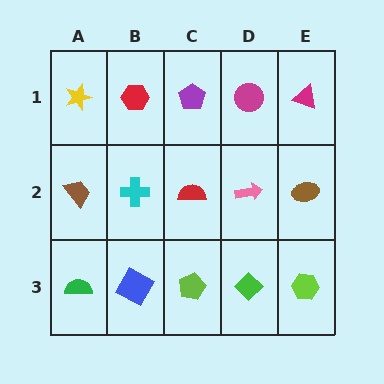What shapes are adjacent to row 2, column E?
A magenta triangle (row 1, column E), a lime hexagon (row 3, column E), a pink arrow (row 2, column D).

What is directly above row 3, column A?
A brown trapezoid.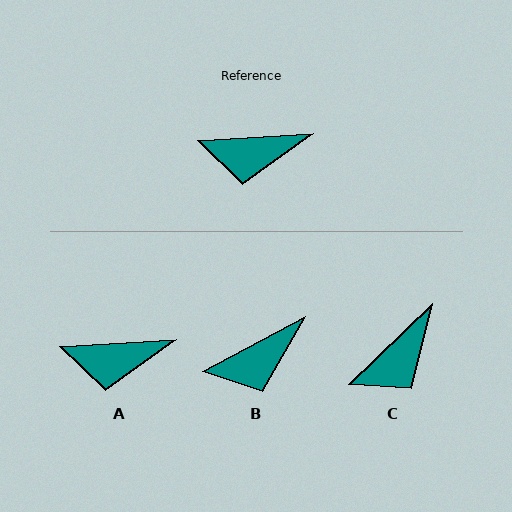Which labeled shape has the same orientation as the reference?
A.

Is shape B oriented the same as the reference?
No, it is off by about 25 degrees.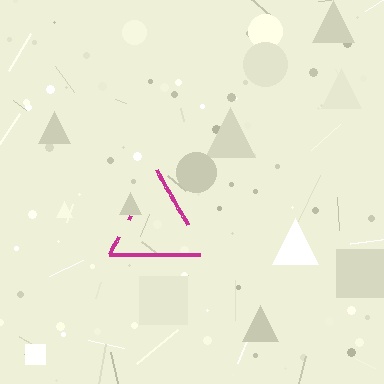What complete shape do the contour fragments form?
The contour fragments form a triangle.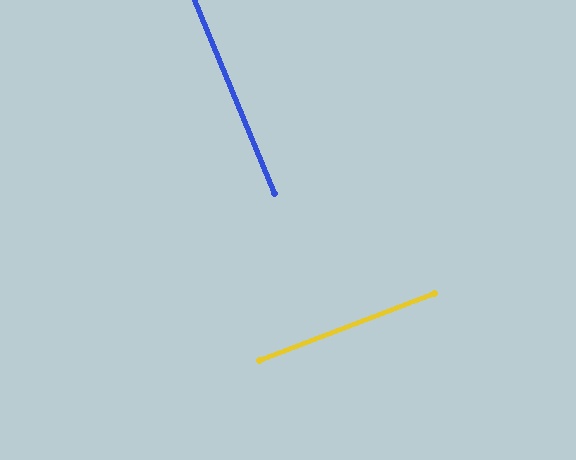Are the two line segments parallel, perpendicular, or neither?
Perpendicular — they meet at approximately 88°.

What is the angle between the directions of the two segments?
Approximately 88 degrees.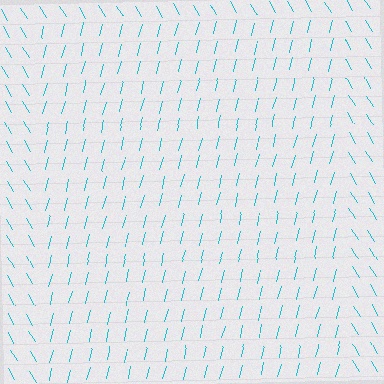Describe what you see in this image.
The image is filled with small cyan line segments. A rectangle region in the image has lines oriented differently from the surrounding lines, creating a visible texture boundary.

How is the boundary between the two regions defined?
The boundary is defined purely by a change in line orientation (approximately 45 degrees difference). All lines are the same color and thickness.